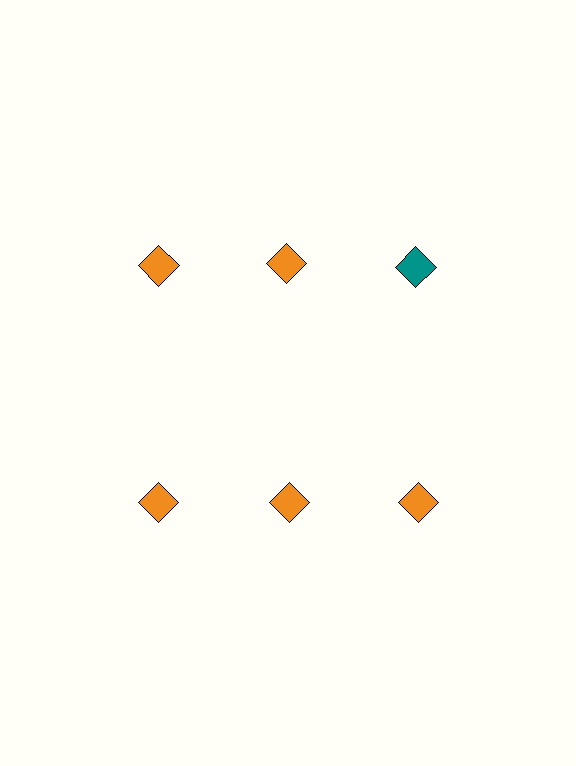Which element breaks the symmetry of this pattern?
The teal diamond in the top row, center column breaks the symmetry. All other shapes are orange diamonds.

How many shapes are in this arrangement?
There are 6 shapes arranged in a grid pattern.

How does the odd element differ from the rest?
It has a different color: teal instead of orange.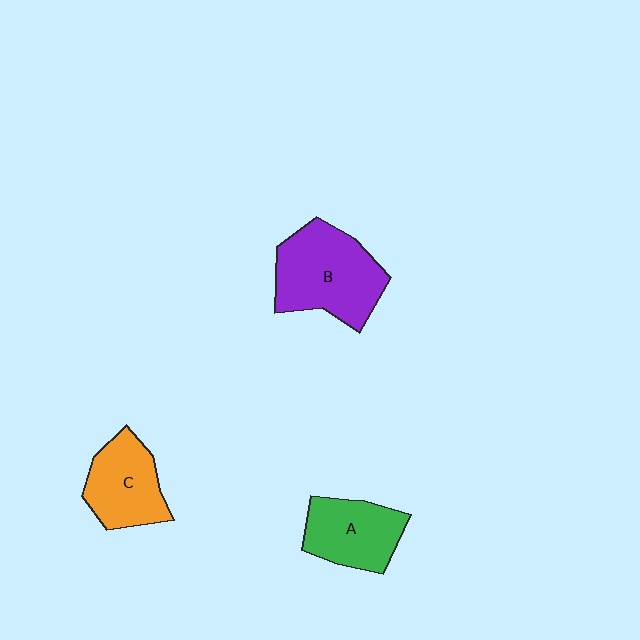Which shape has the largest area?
Shape B (purple).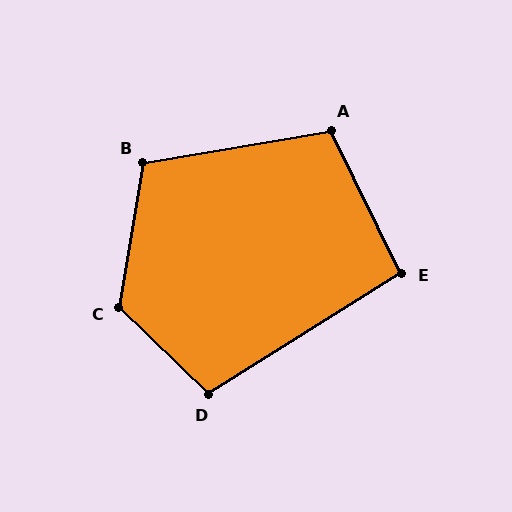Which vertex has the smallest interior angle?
E, at approximately 96 degrees.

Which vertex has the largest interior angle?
C, at approximately 125 degrees.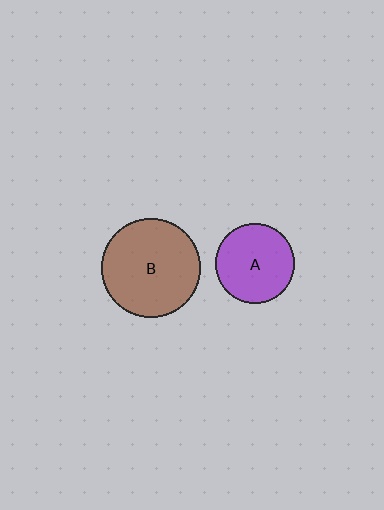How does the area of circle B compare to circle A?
Approximately 1.6 times.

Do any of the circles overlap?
No, none of the circles overlap.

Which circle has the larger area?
Circle B (brown).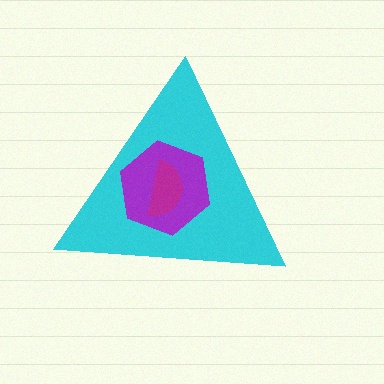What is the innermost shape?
The magenta semicircle.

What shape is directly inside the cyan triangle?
The purple hexagon.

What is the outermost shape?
The cyan triangle.